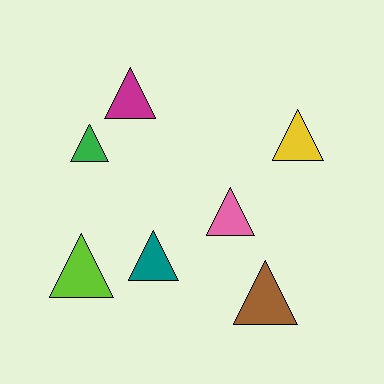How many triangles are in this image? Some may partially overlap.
There are 7 triangles.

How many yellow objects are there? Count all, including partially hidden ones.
There is 1 yellow object.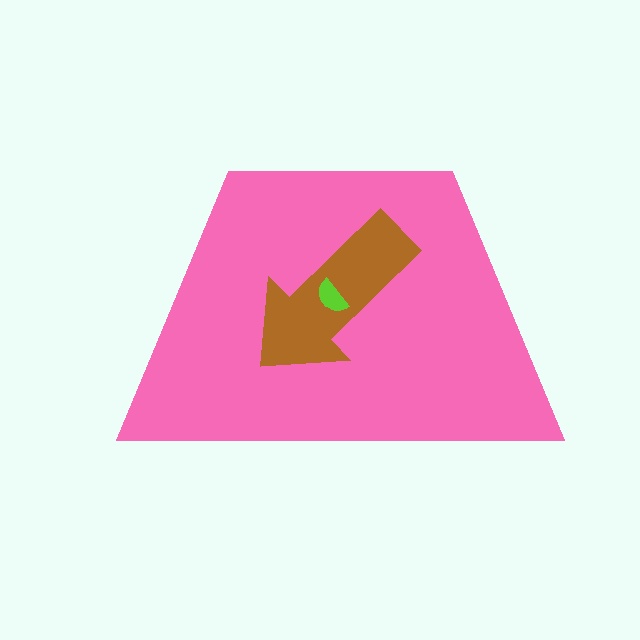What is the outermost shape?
The pink trapezoid.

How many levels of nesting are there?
3.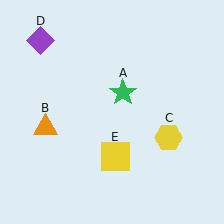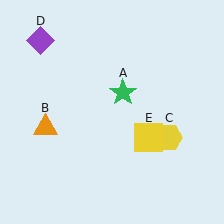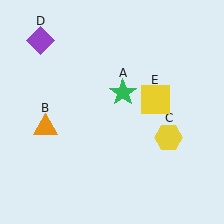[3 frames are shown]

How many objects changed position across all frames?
1 object changed position: yellow square (object E).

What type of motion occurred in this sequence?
The yellow square (object E) rotated counterclockwise around the center of the scene.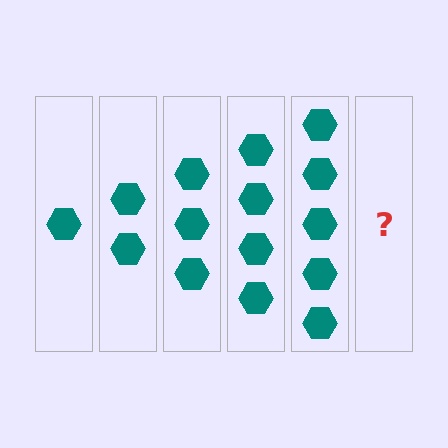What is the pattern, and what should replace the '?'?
The pattern is that each step adds one more hexagon. The '?' should be 6 hexagons.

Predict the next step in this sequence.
The next step is 6 hexagons.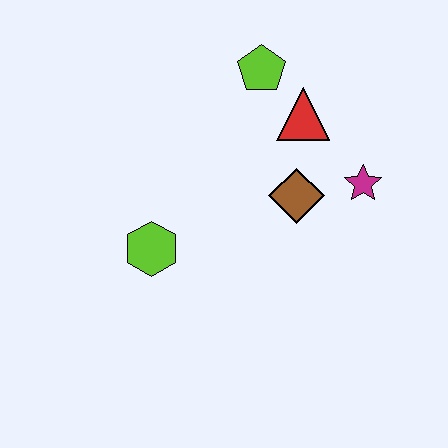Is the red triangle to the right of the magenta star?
No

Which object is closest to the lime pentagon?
The red triangle is closest to the lime pentagon.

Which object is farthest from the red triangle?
The lime hexagon is farthest from the red triangle.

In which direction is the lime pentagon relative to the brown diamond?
The lime pentagon is above the brown diamond.